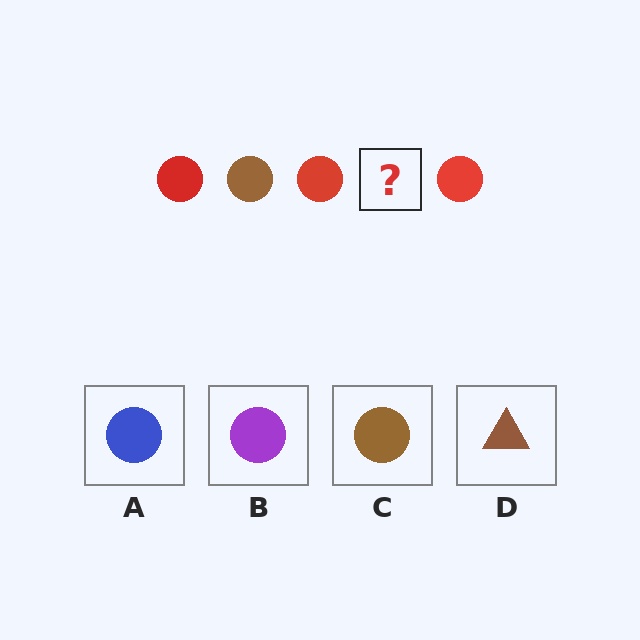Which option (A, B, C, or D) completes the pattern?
C.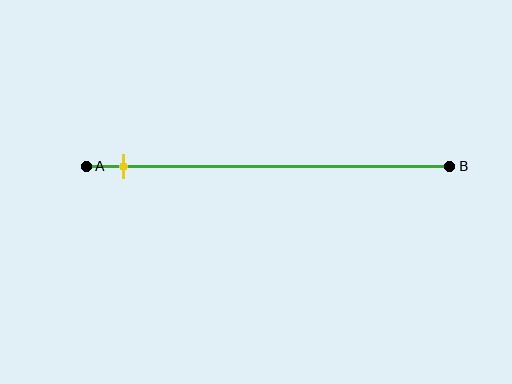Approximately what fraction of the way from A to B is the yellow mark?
The yellow mark is approximately 10% of the way from A to B.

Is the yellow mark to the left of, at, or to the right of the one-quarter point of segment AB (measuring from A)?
The yellow mark is to the left of the one-quarter point of segment AB.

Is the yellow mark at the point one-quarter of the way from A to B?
No, the mark is at about 10% from A, not at the 25% one-quarter point.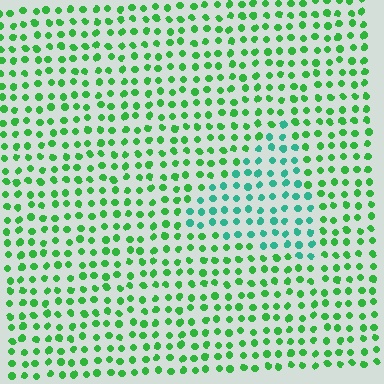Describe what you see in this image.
The image is filled with small green elements in a uniform arrangement. A triangle-shaped region is visible where the elements are tinted to a slightly different hue, forming a subtle color boundary.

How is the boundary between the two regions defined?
The boundary is defined purely by a slight shift in hue (about 38 degrees). Spacing, size, and orientation are identical on both sides.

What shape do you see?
I see a triangle.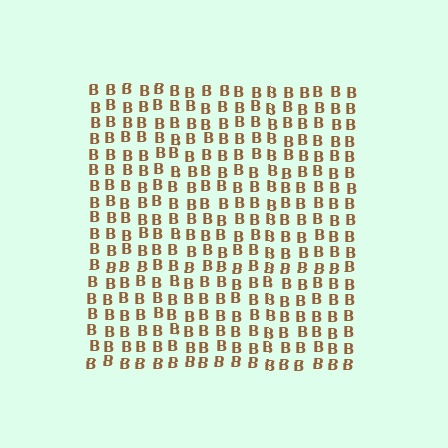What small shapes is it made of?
It is made of small letter B's.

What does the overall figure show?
The overall figure shows a square.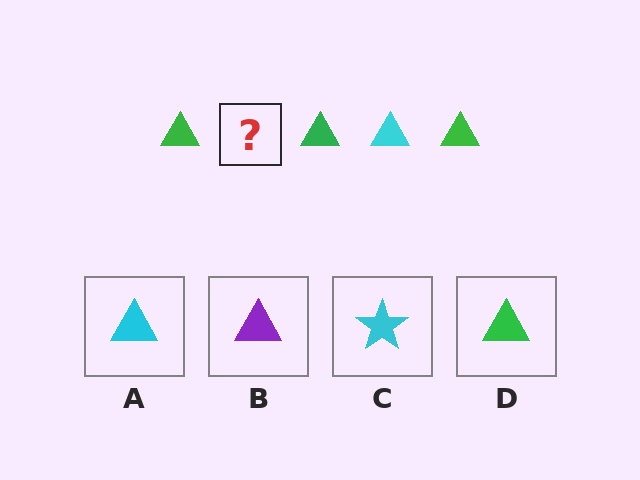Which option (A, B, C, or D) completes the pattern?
A.